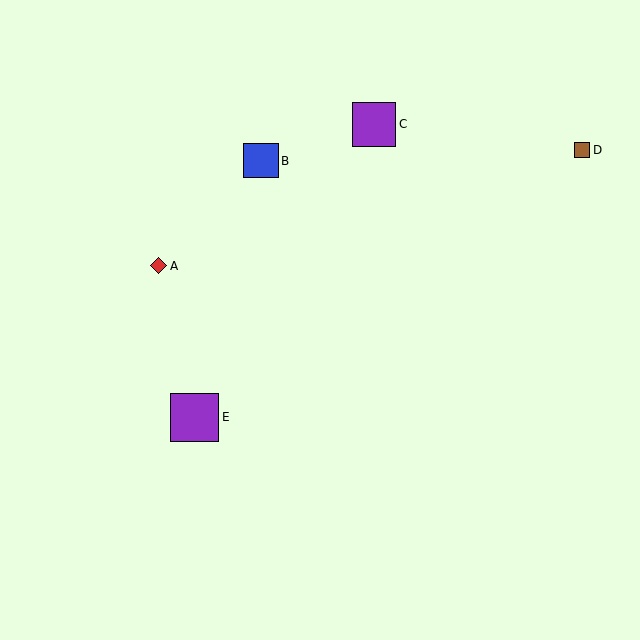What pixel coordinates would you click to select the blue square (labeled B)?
Click at (261, 161) to select the blue square B.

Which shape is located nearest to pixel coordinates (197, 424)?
The purple square (labeled E) at (195, 417) is nearest to that location.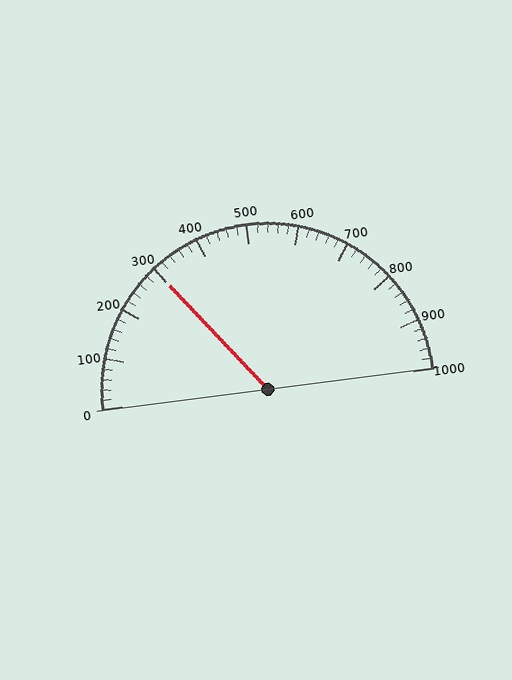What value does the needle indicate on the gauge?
The needle indicates approximately 300.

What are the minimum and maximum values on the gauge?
The gauge ranges from 0 to 1000.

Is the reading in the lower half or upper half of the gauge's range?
The reading is in the lower half of the range (0 to 1000).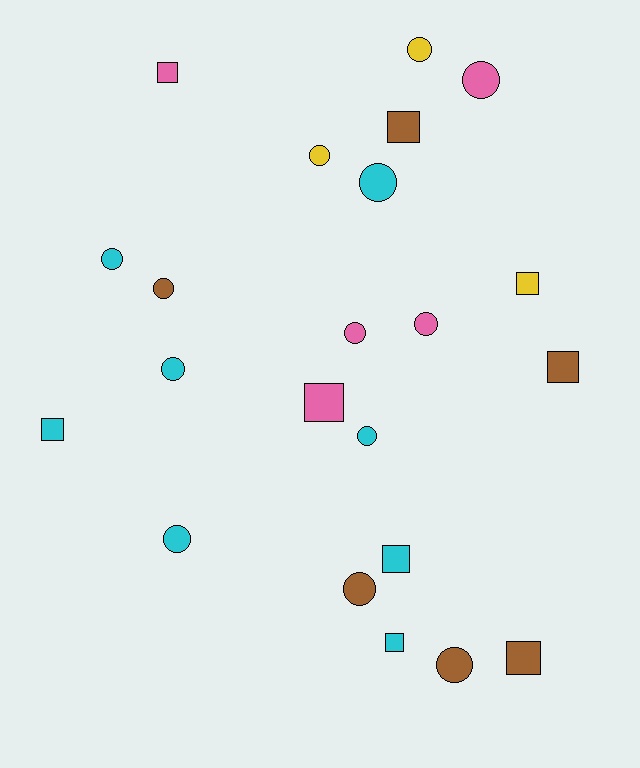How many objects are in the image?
There are 22 objects.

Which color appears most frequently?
Cyan, with 8 objects.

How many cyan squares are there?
There are 3 cyan squares.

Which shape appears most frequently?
Circle, with 13 objects.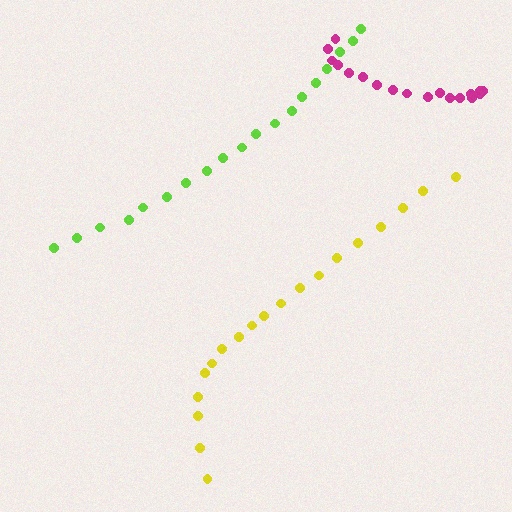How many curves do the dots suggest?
There are 3 distinct paths.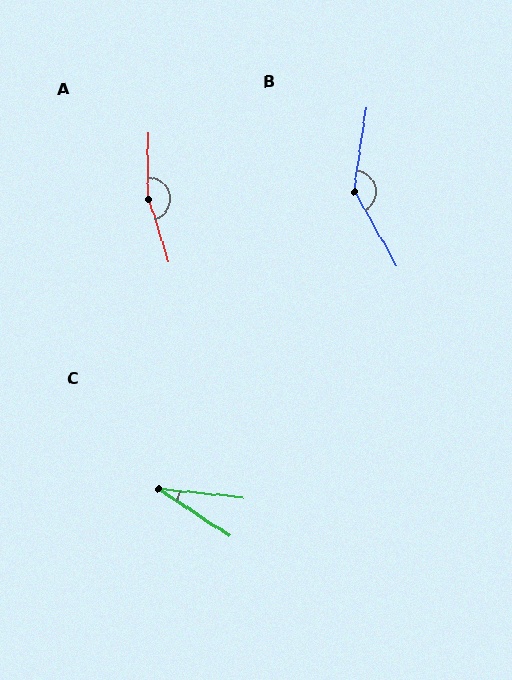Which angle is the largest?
A, at approximately 163 degrees.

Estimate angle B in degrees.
Approximately 142 degrees.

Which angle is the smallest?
C, at approximately 28 degrees.